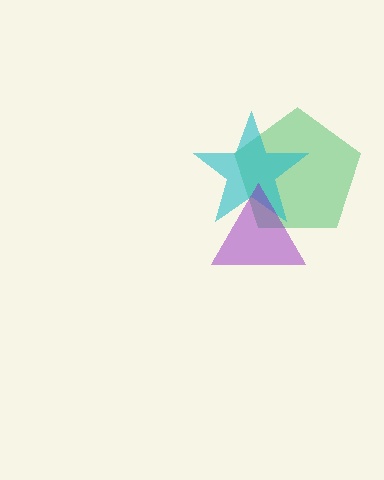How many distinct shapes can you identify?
There are 3 distinct shapes: a green pentagon, a cyan star, a purple triangle.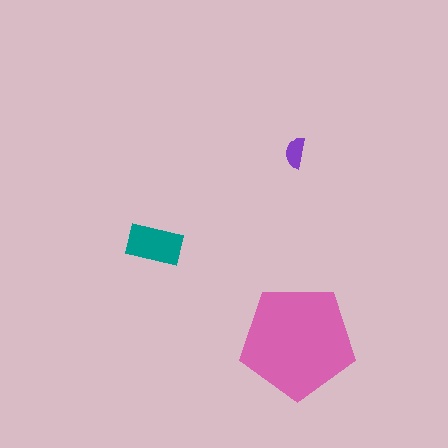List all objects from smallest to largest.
The purple semicircle, the teal rectangle, the pink pentagon.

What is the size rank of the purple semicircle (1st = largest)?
3rd.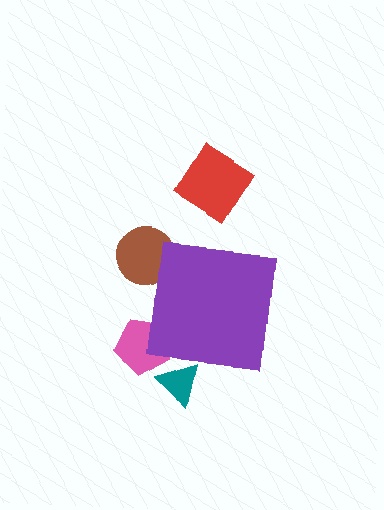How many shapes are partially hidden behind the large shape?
3 shapes are partially hidden.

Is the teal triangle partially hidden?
Yes, the teal triangle is partially hidden behind the purple square.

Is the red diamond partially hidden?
No, the red diamond is fully visible.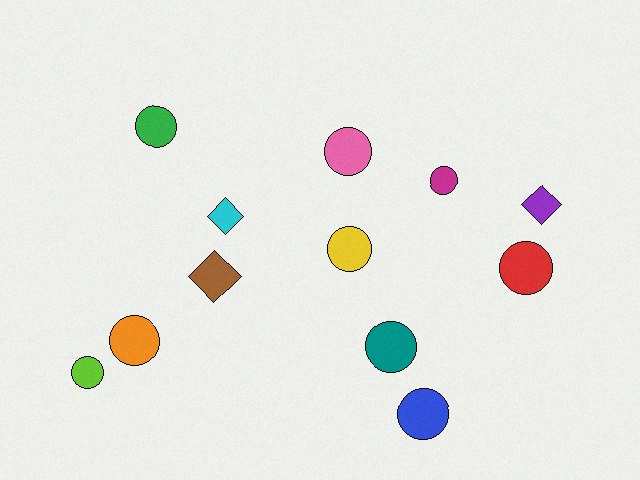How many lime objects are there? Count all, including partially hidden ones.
There is 1 lime object.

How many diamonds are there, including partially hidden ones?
There are 3 diamonds.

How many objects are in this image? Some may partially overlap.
There are 12 objects.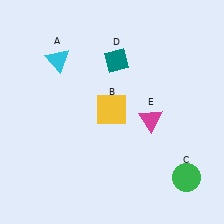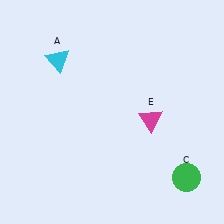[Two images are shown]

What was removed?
The teal diamond (D), the yellow square (B) were removed in Image 2.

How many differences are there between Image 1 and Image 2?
There are 2 differences between the two images.